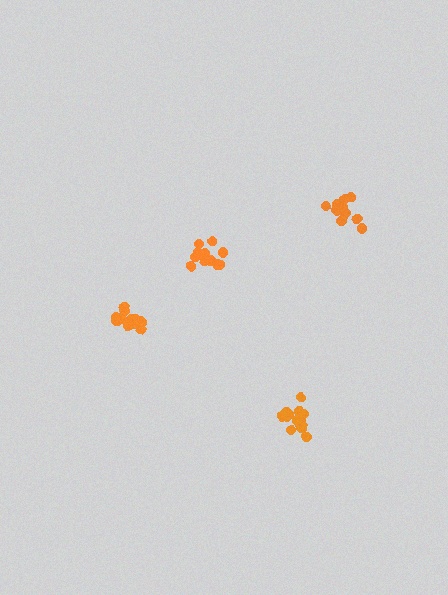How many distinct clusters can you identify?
There are 4 distinct clusters.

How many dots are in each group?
Group 1: 12 dots, Group 2: 15 dots, Group 3: 14 dots, Group 4: 12 dots (53 total).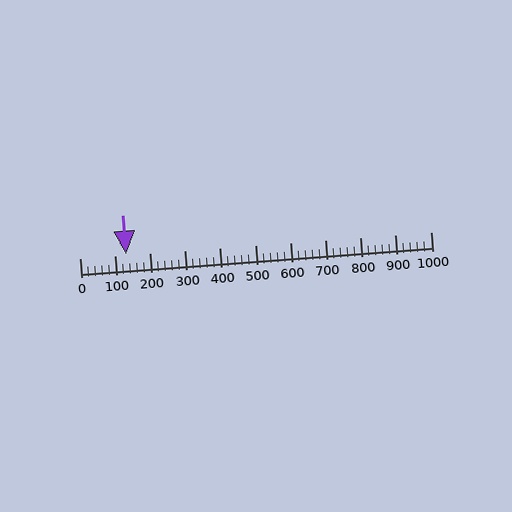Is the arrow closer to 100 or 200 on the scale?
The arrow is closer to 100.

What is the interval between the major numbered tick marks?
The major tick marks are spaced 100 units apart.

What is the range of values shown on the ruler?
The ruler shows values from 0 to 1000.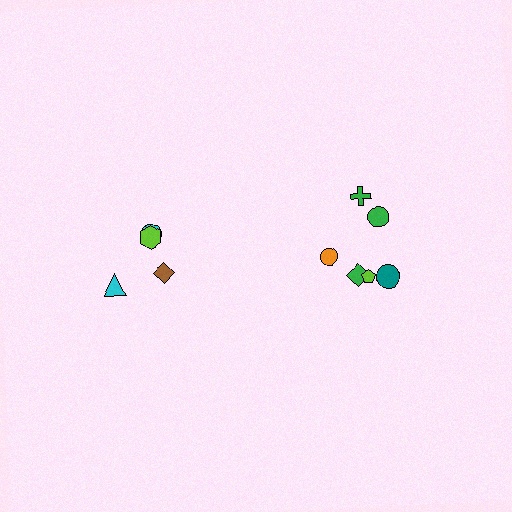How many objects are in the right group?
There are 6 objects.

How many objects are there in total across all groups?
There are 10 objects.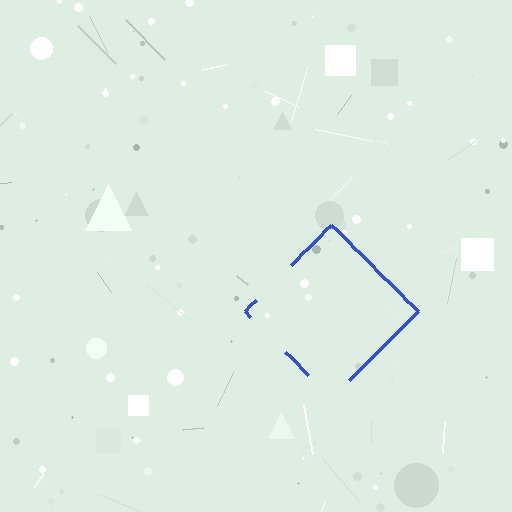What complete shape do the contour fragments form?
The contour fragments form a diamond.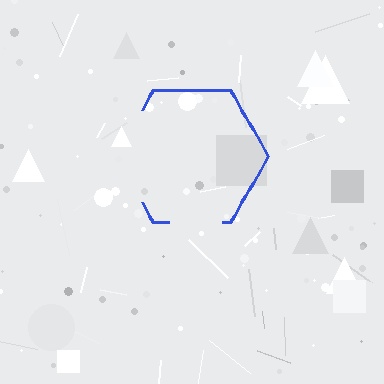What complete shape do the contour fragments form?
The contour fragments form a hexagon.